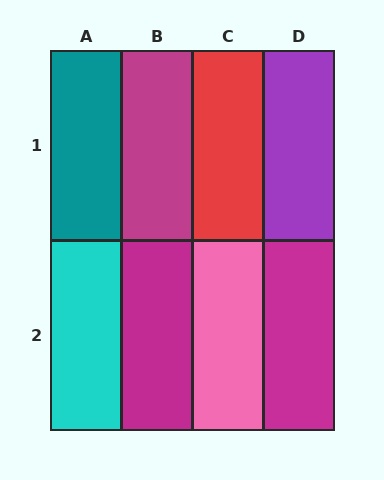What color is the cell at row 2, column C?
Pink.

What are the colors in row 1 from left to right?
Teal, magenta, red, purple.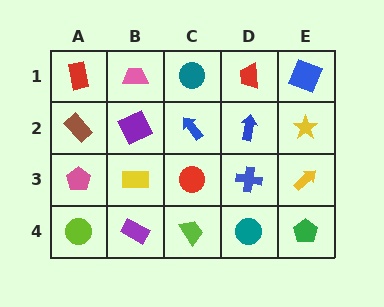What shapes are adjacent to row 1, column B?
A purple square (row 2, column B), a red rectangle (row 1, column A), a teal circle (row 1, column C).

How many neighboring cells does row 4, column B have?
3.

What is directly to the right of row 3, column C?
A blue cross.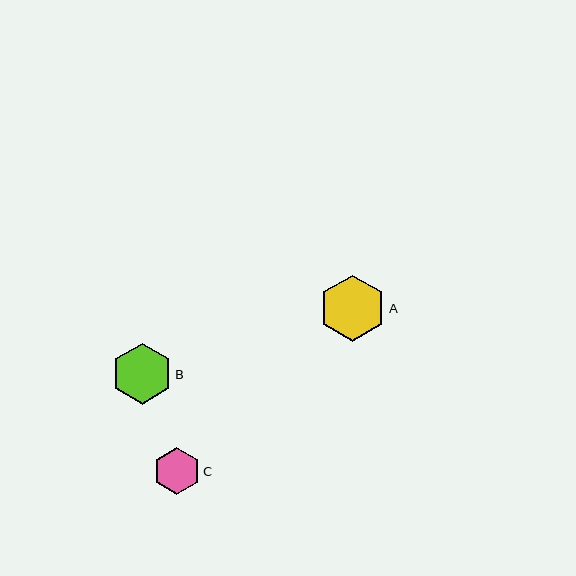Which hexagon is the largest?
Hexagon A is the largest with a size of approximately 66 pixels.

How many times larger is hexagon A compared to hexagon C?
Hexagon A is approximately 1.4 times the size of hexagon C.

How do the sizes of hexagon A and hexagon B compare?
Hexagon A and hexagon B are approximately the same size.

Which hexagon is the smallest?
Hexagon C is the smallest with a size of approximately 47 pixels.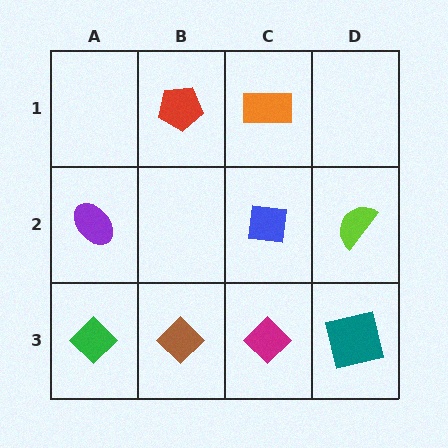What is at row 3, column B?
A brown diamond.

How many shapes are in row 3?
4 shapes.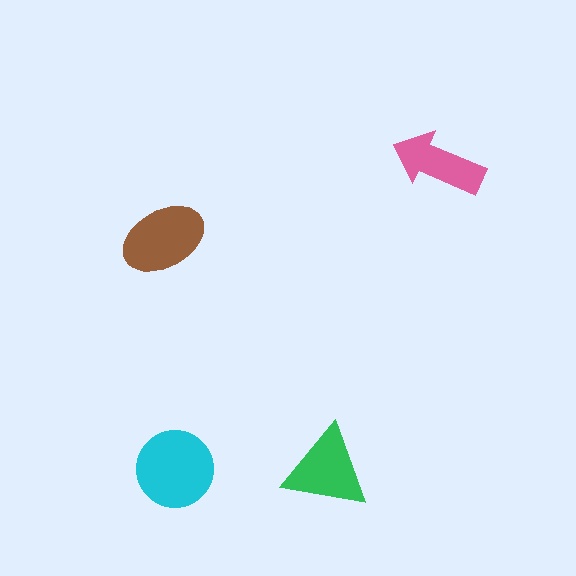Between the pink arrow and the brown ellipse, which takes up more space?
The brown ellipse.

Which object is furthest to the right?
The pink arrow is rightmost.